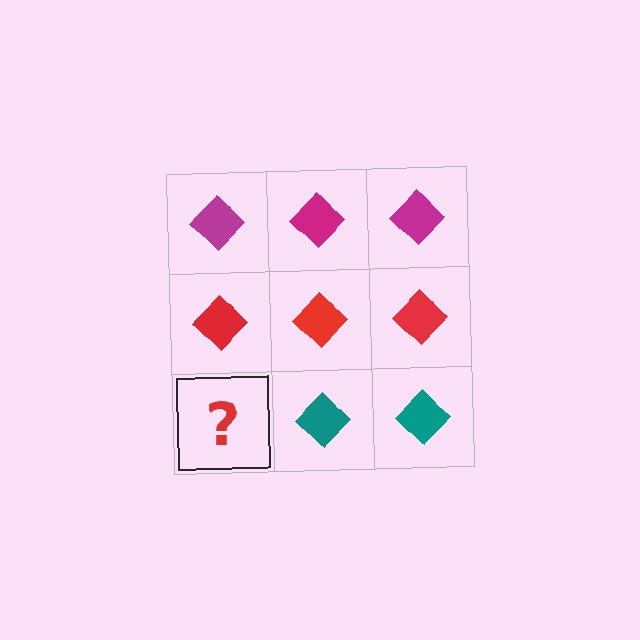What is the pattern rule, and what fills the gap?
The rule is that each row has a consistent color. The gap should be filled with a teal diamond.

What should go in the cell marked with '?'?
The missing cell should contain a teal diamond.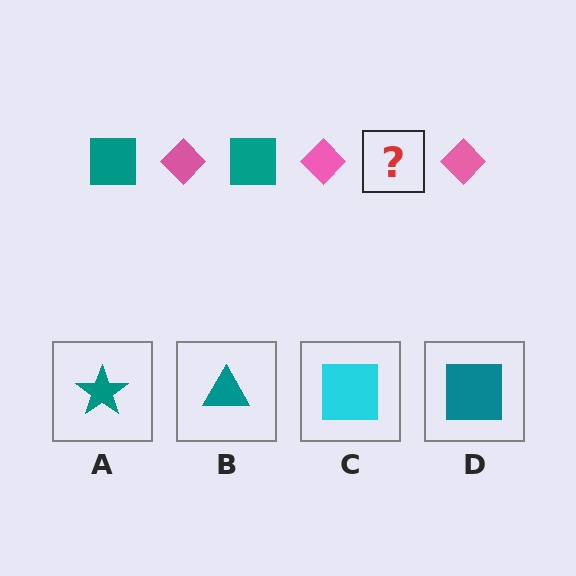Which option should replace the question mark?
Option D.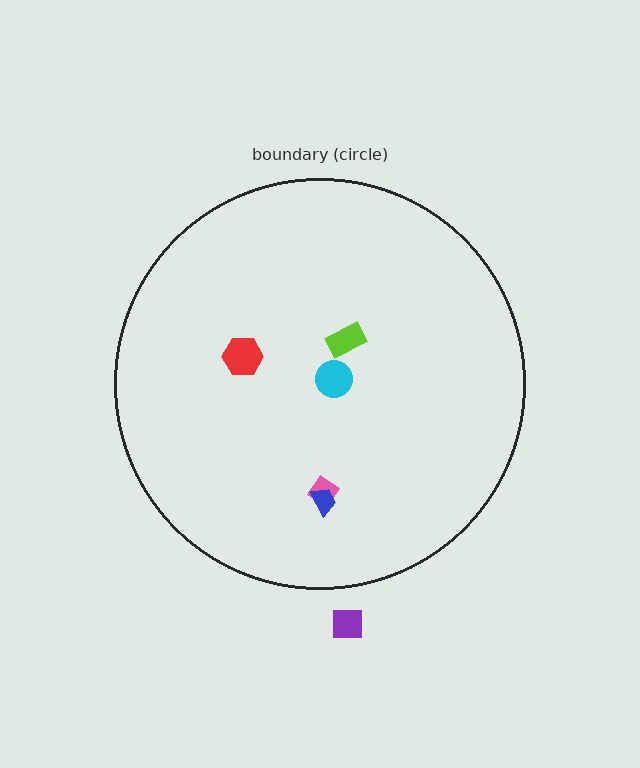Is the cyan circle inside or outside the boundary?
Inside.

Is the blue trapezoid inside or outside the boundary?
Inside.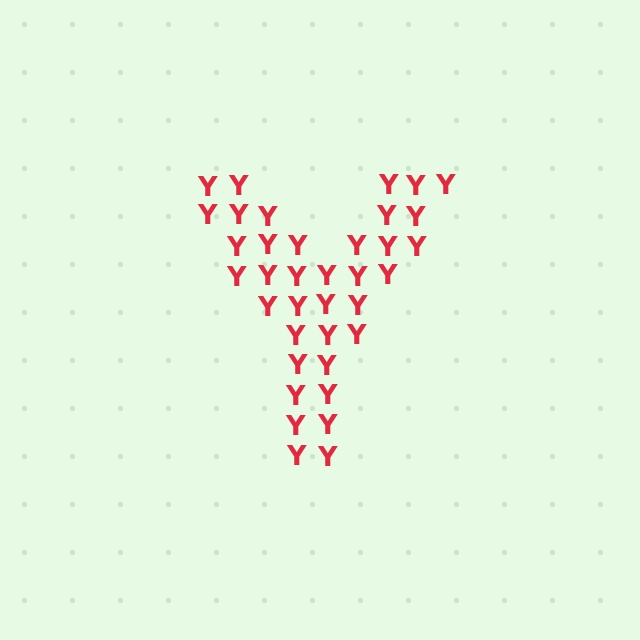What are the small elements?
The small elements are letter Y's.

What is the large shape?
The large shape is the letter Y.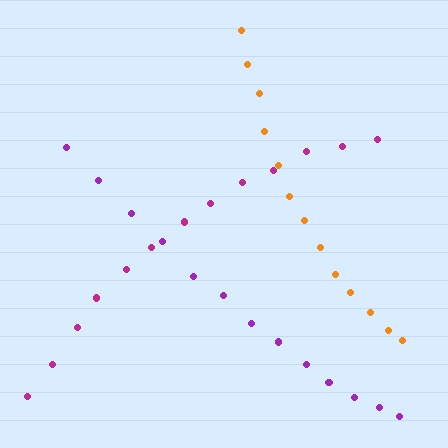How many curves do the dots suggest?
There are 3 distinct paths.